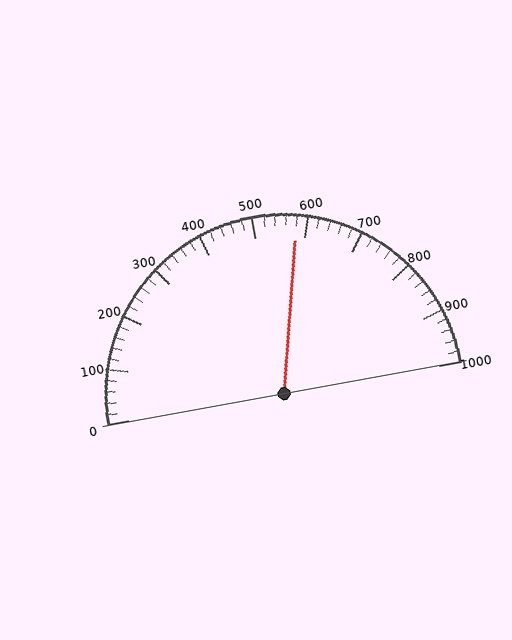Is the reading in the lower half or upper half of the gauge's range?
The reading is in the upper half of the range (0 to 1000).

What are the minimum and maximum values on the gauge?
The gauge ranges from 0 to 1000.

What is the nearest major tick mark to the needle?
The nearest major tick mark is 600.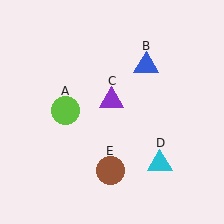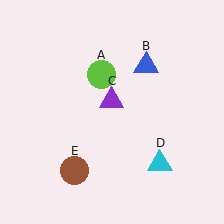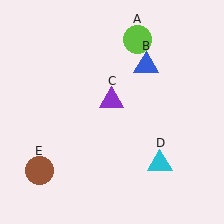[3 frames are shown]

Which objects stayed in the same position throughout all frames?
Blue triangle (object B) and purple triangle (object C) and cyan triangle (object D) remained stationary.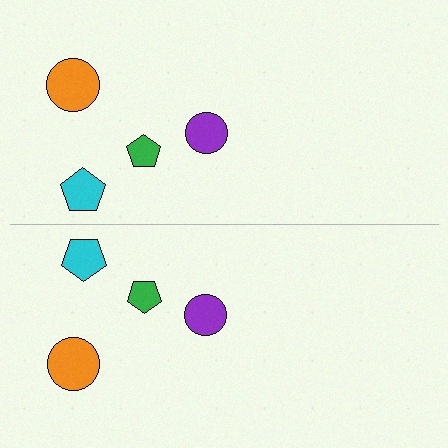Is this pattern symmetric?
Yes, this pattern has bilateral (reflection) symmetry.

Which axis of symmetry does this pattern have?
The pattern has a horizontal axis of symmetry running through the center of the image.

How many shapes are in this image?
There are 8 shapes in this image.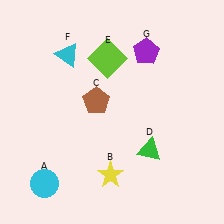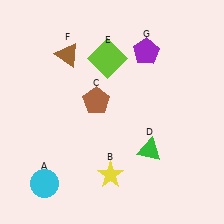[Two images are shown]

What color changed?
The triangle (F) changed from cyan in Image 1 to brown in Image 2.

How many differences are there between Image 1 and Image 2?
There is 1 difference between the two images.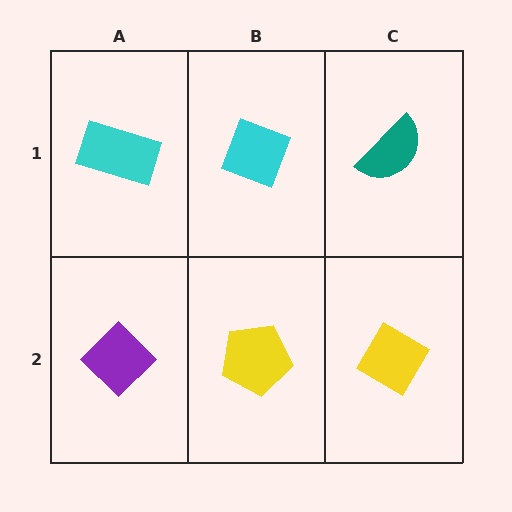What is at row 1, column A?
A cyan rectangle.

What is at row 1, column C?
A teal semicircle.